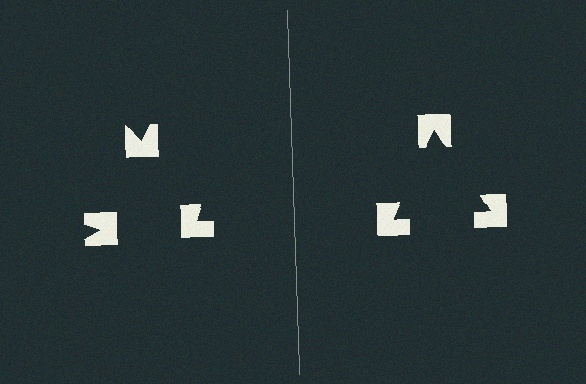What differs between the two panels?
The notched squares are positioned identically on both sides; only the wedge orientations differ. On the right they align to a triangle; on the left they are misaligned.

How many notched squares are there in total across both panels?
6 — 3 on each side.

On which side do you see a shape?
An illusory triangle appears on the right side. On the left side the wedge cuts are rotated, so no coherent shape forms.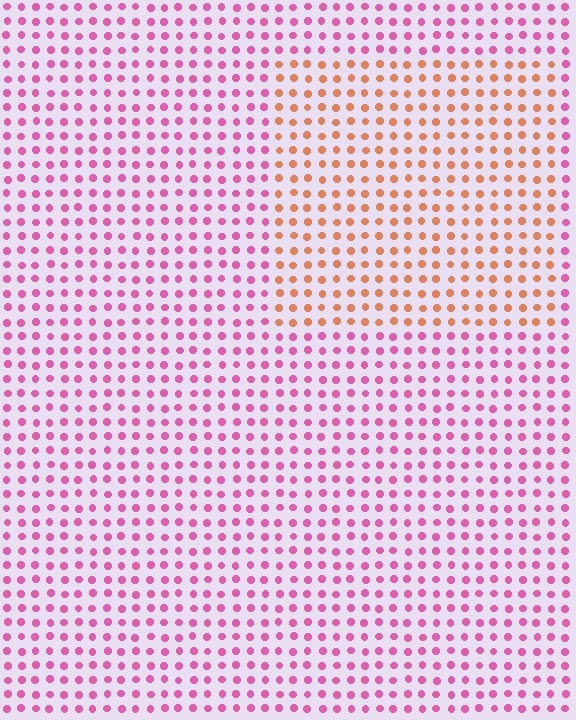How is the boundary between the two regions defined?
The boundary is defined purely by a slight shift in hue (about 52 degrees). Spacing, size, and orientation are identical on both sides.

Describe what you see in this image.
The image is filled with small pink elements in a uniform arrangement. A rectangle-shaped region is visible where the elements are tinted to a slightly different hue, forming a subtle color boundary.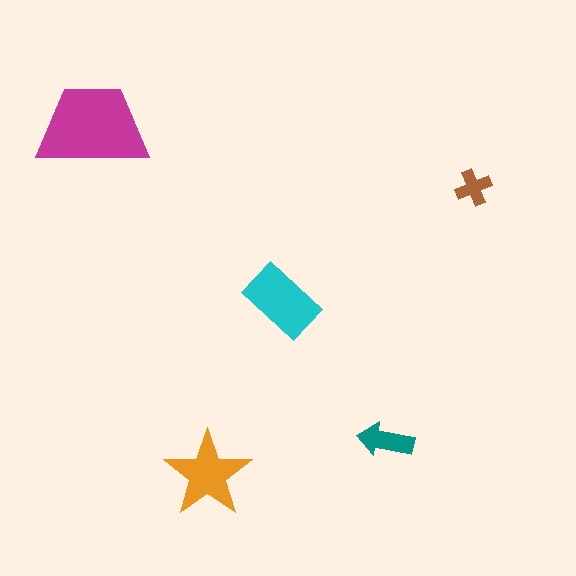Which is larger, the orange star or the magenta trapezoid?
The magenta trapezoid.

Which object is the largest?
The magenta trapezoid.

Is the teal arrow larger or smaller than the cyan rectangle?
Smaller.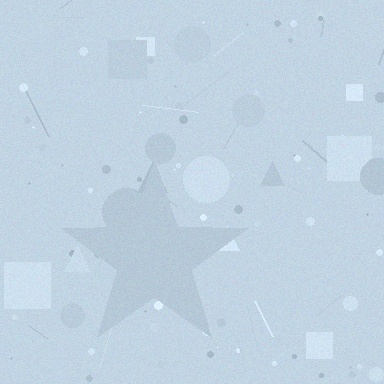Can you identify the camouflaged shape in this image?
The camouflaged shape is a star.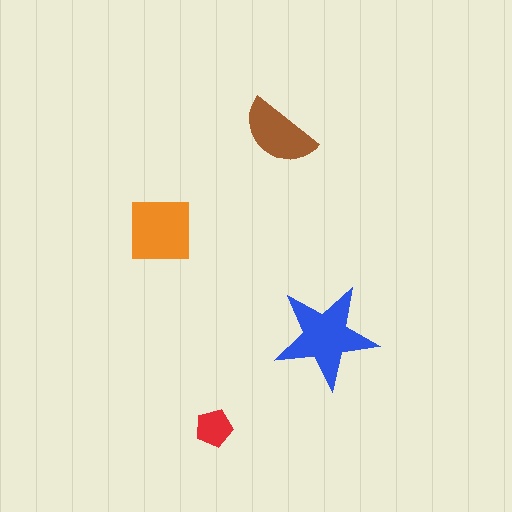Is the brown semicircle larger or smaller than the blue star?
Smaller.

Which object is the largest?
The blue star.